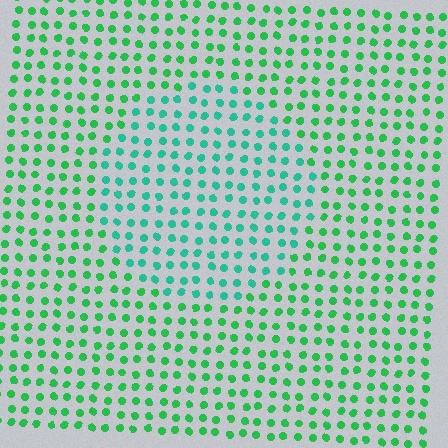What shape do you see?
I see a circle.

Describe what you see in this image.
The image is filled with small green elements in a uniform arrangement. A circle-shaped region is visible where the elements are tinted to a slightly different hue, forming a subtle color boundary.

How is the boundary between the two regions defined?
The boundary is defined purely by a slight shift in hue (about 30 degrees). Spacing, size, and orientation are identical on both sides.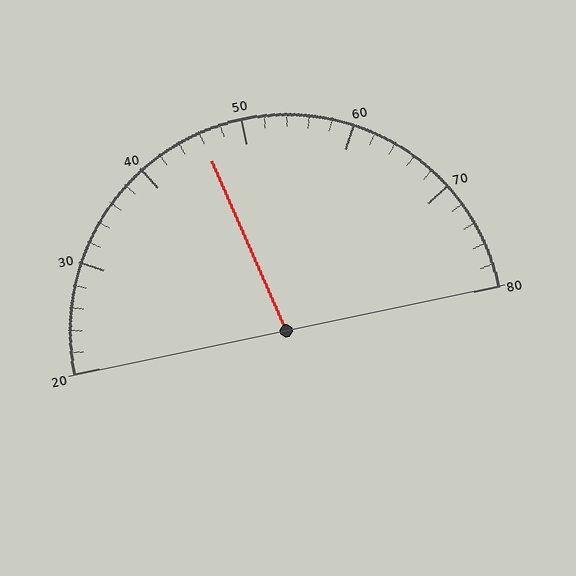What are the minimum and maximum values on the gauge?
The gauge ranges from 20 to 80.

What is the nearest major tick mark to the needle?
The nearest major tick mark is 50.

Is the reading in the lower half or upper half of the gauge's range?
The reading is in the lower half of the range (20 to 80).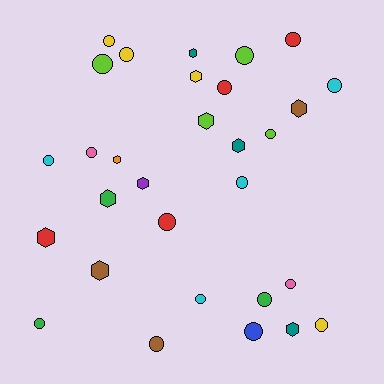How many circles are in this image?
There are 19 circles.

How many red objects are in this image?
There are 4 red objects.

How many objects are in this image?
There are 30 objects.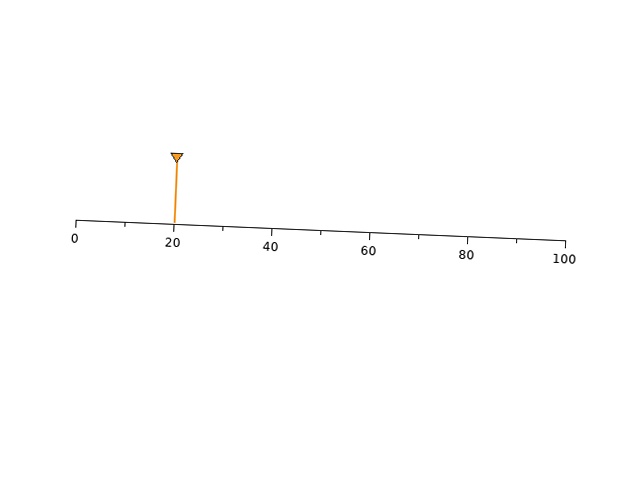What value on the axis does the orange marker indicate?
The marker indicates approximately 20.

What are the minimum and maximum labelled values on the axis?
The axis runs from 0 to 100.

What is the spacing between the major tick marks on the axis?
The major ticks are spaced 20 apart.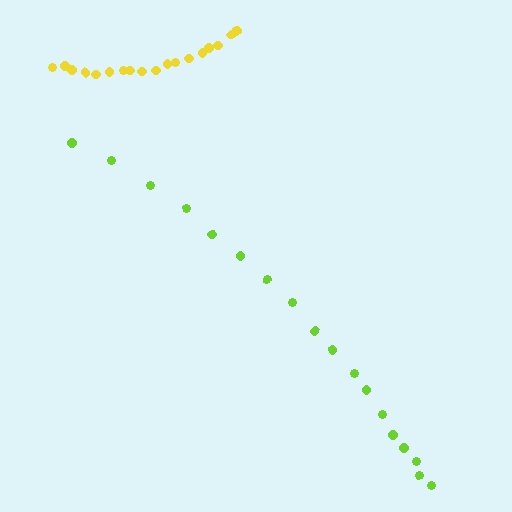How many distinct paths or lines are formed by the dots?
There are 2 distinct paths.